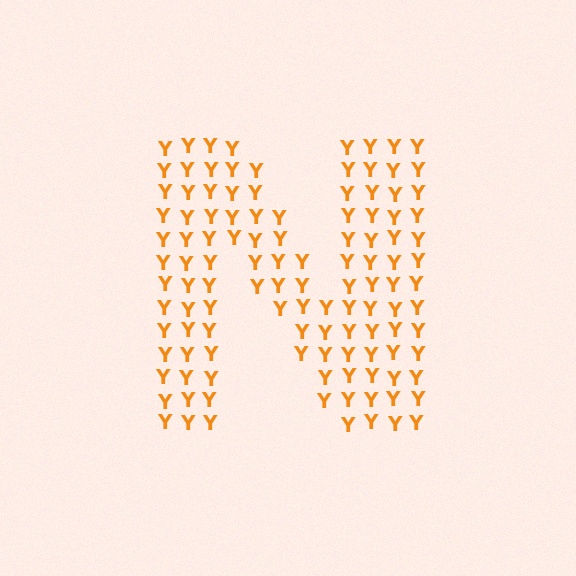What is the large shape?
The large shape is the letter N.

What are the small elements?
The small elements are letter Y's.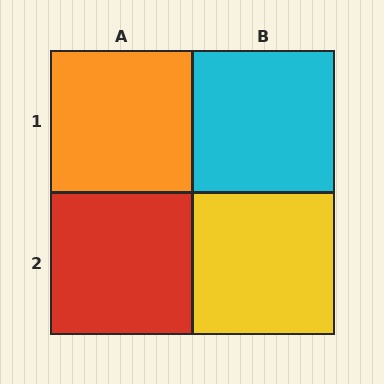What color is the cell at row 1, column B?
Cyan.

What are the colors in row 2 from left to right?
Red, yellow.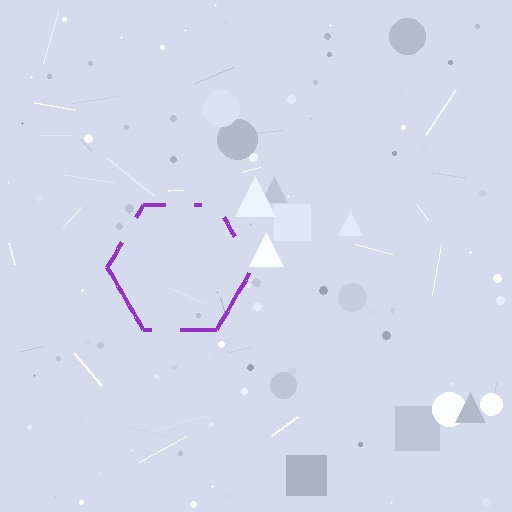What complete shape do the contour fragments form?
The contour fragments form a hexagon.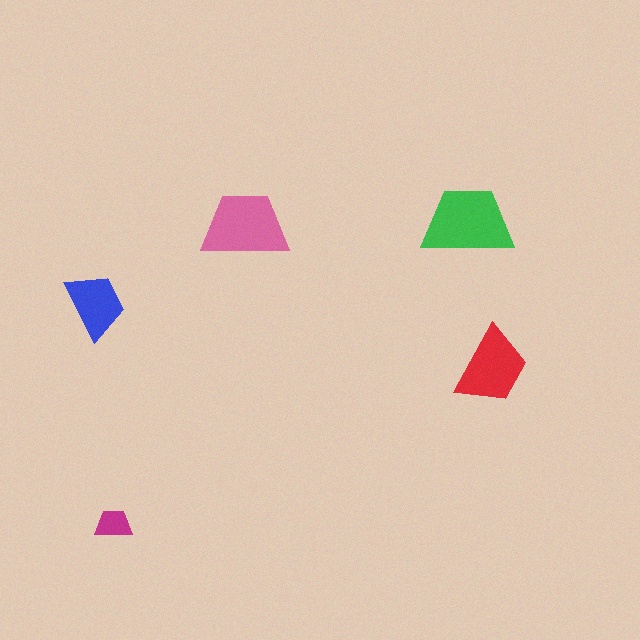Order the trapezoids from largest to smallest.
the green one, the pink one, the red one, the blue one, the magenta one.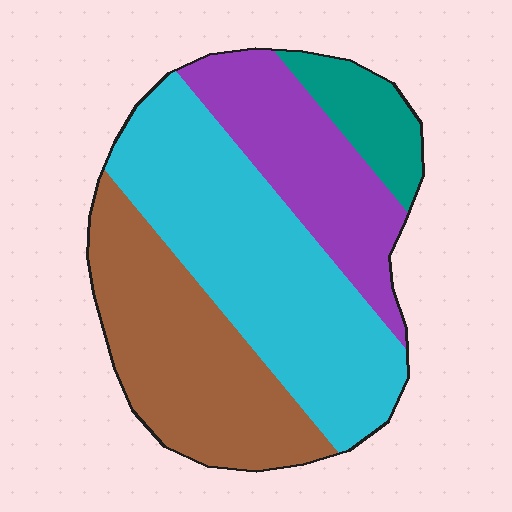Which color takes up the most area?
Cyan, at roughly 40%.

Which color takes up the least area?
Teal, at roughly 10%.